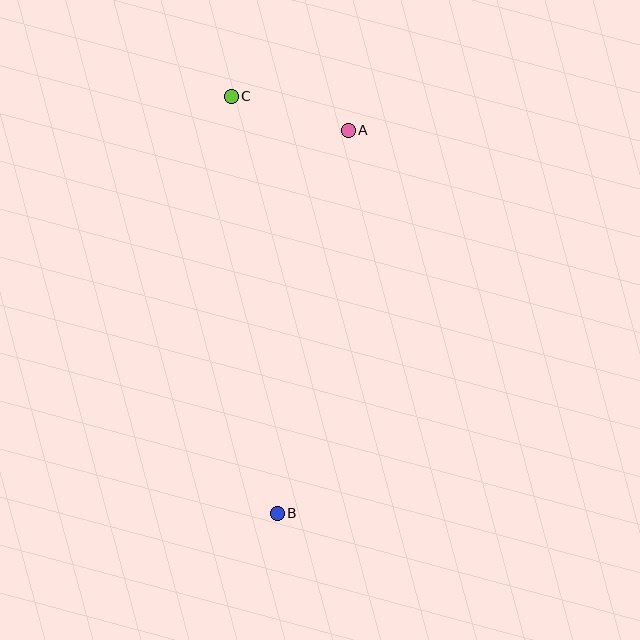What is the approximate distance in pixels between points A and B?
The distance between A and B is approximately 390 pixels.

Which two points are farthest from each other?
Points B and C are farthest from each other.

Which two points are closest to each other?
Points A and C are closest to each other.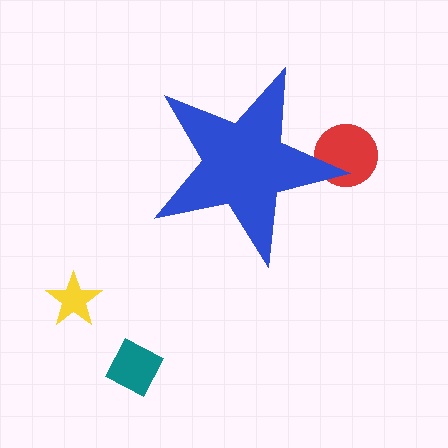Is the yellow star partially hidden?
No, the yellow star is fully visible.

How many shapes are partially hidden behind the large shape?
1 shape is partially hidden.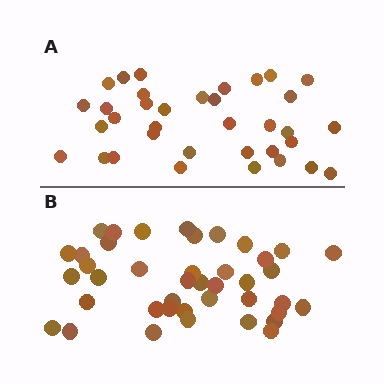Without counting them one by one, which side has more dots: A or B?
Region B (the bottom region) has more dots.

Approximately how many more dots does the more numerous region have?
Region B has about 6 more dots than region A.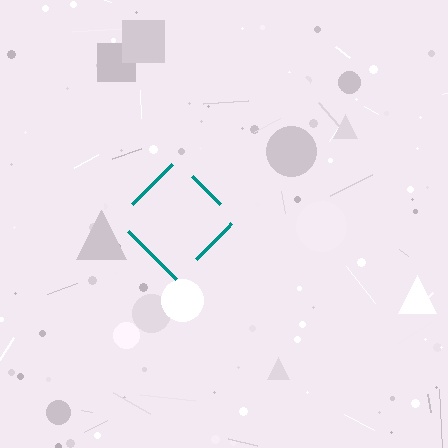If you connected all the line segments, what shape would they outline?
They would outline a diamond.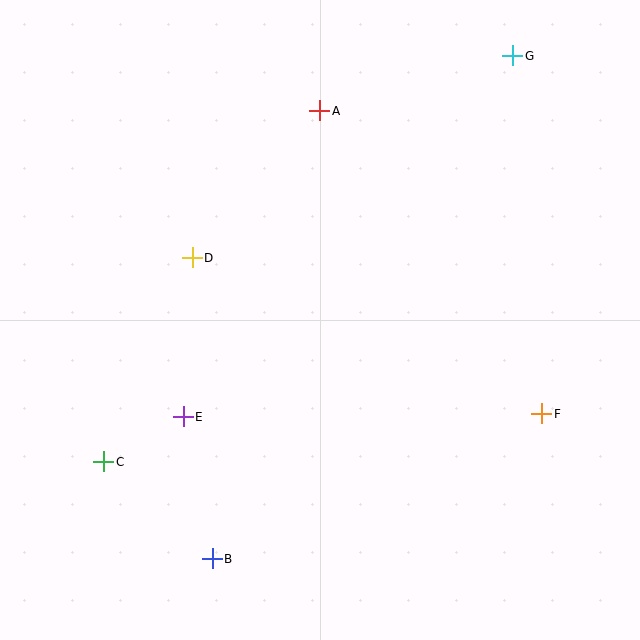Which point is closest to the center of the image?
Point D at (192, 258) is closest to the center.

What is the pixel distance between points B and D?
The distance between B and D is 302 pixels.